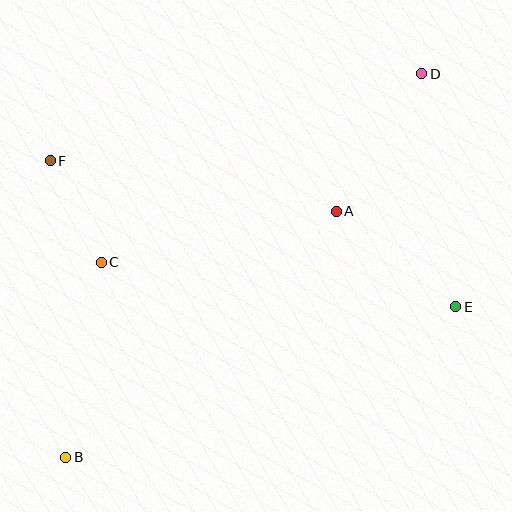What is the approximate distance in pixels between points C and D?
The distance between C and D is approximately 372 pixels.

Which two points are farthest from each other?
Points B and D are farthest from each other.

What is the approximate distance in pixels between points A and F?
The distance between A and F is approximately 290 pixels.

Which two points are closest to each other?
Points C and F are closest to each other.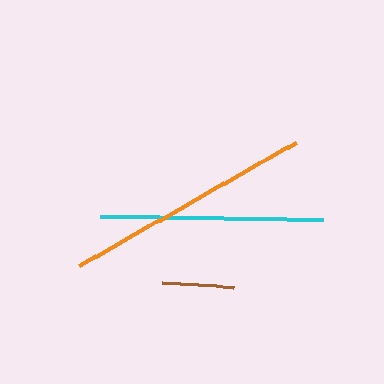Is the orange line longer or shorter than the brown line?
The orange line is longer than the brown line.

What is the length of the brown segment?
The brown segment is approximately 73 pixels long.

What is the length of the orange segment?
The orange segment is approximately 249 pixels long.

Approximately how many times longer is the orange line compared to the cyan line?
The orange line is approximately 1.1 times the length of the cyan line.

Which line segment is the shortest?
The brown line is the shortest at approximately 73 pixels.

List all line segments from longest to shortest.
From longest to shortest: orange, cyan, brown.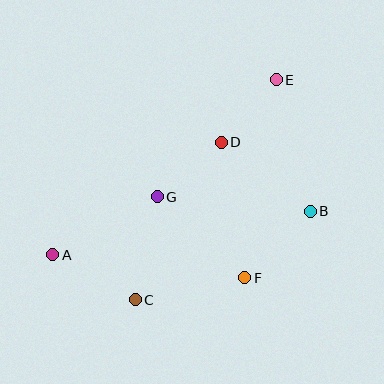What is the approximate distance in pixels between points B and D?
The distance between B and D is approximately 113 pixels.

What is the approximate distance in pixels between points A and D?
The distance between A and D is approximately 203 pixels.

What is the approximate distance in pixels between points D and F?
The distance between D and F is approximately 138 pixels.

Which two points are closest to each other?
Points D and E are closest to each other.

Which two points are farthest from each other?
Points A and E are farthest from each other.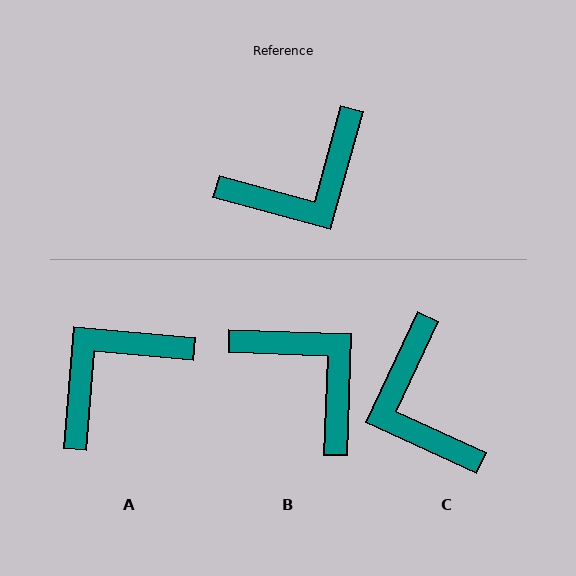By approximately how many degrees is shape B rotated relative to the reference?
Approximately 103 degrees counter-clockwise.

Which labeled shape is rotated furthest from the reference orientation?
A, about 170 degrees away.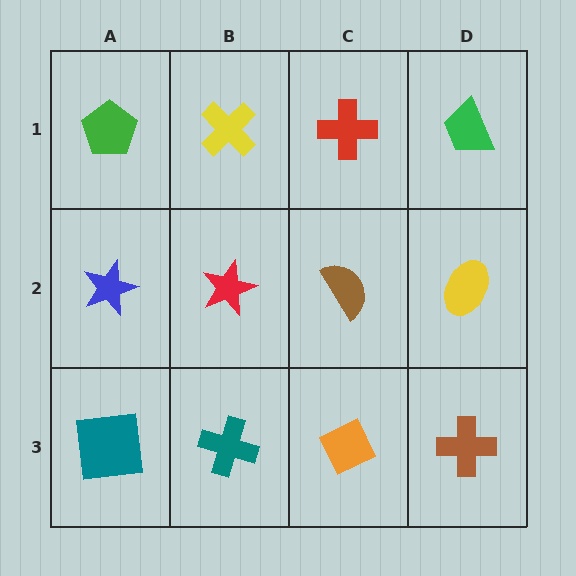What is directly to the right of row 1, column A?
A yellow cross.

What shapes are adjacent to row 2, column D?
A green trapezoid (row 1, column D), a brown cross (row 3, column D), a brown semicircle (row 2, column C).